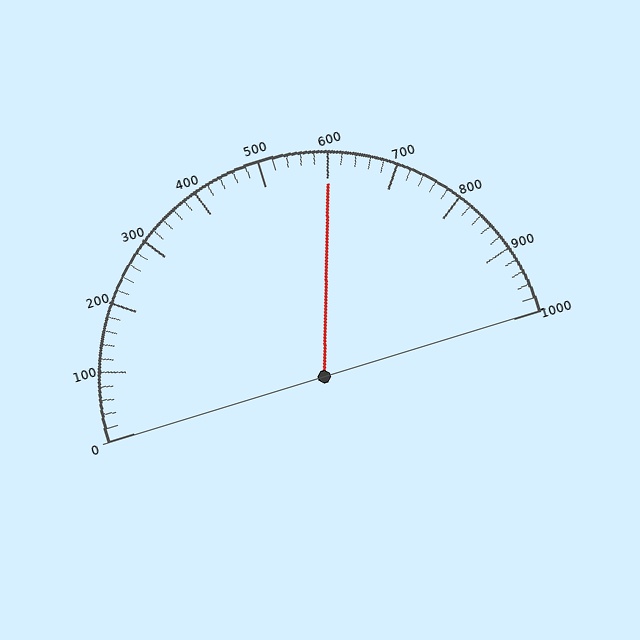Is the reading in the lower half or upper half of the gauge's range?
The reading is in the upper half of the range (0 to 1000).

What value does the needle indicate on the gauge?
The needle indicates approximately 600.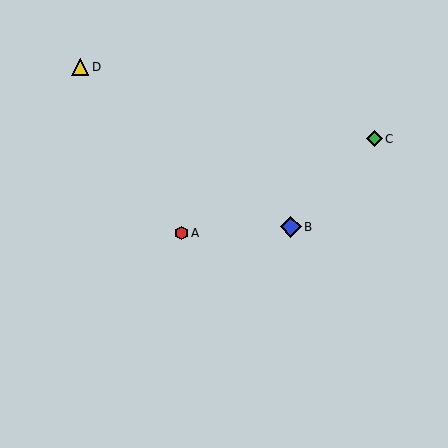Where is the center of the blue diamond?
The center of the blue diamond is at (291, 227).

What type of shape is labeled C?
Shape C is a green diamond.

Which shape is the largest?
The blue diamond (labeled B) is the largest.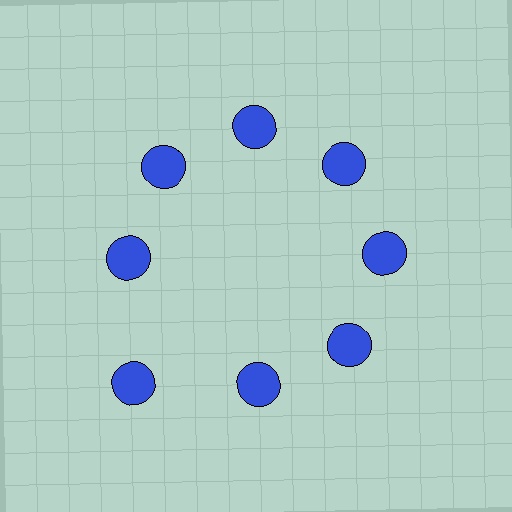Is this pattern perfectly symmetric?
No. The 8 blue circles are arranged in a ring, but one element near the 8 o'clock position is pushed outward from the center, breaking the 8-fold rotational symmetry.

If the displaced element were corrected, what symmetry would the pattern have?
It would have 8-fold rotational symmetry — the pattern would map onto itself every 45 degrees.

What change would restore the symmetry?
The symmetry would be restored by moving it inward, back onto the ring so that all 8 circles sit at equal angles and equal distance from the center.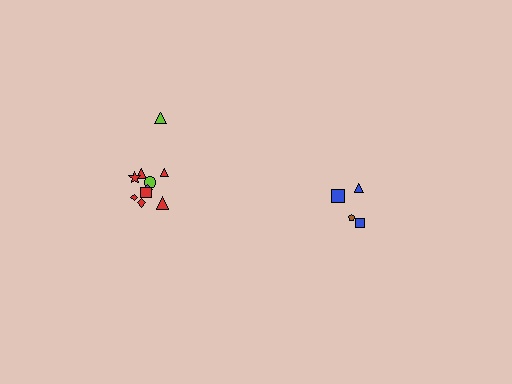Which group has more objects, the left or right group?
The left group.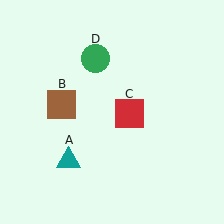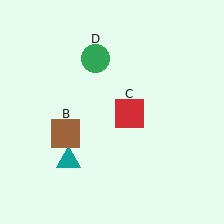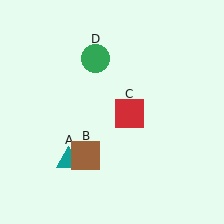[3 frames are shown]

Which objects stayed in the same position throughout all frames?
Teal triangle (object A) and red square (object C) and green circle (object D) remained stationary.